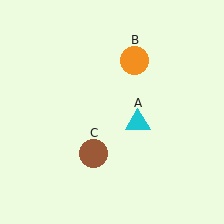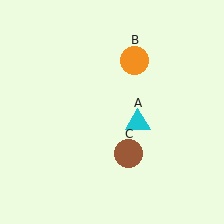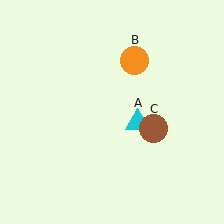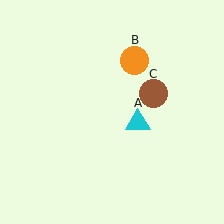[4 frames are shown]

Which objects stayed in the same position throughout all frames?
Cyan triangle (object A) and orange circle (object B) remained stationary.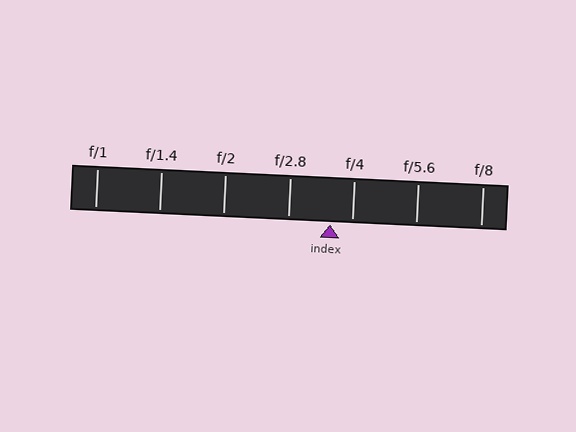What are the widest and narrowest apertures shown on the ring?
The widest aperture shown is f/1 and the narrowest is f/8.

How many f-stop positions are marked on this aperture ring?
There are 7 f-stop positions marked.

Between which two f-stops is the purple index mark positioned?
The index mark is between f/2.8 and f/4.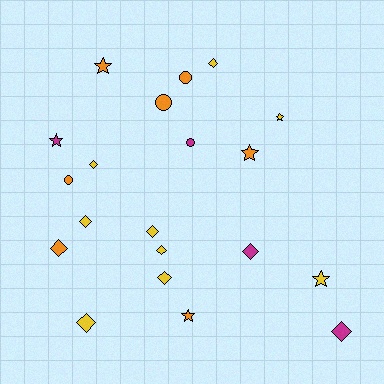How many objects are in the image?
There are 20 objects.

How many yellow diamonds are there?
There are 7 yellow diamonds.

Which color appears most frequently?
Yellow, with 9 objects.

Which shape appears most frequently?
Diamond, with 10 objects.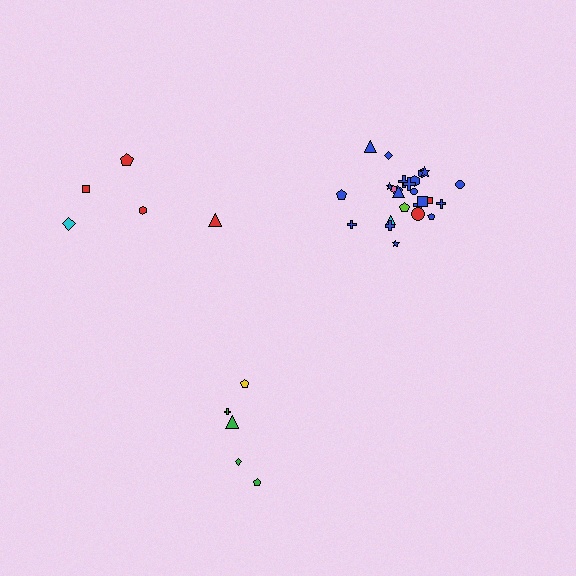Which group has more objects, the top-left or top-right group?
The top-right group.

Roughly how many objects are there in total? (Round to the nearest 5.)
Roughly 35 objects in total.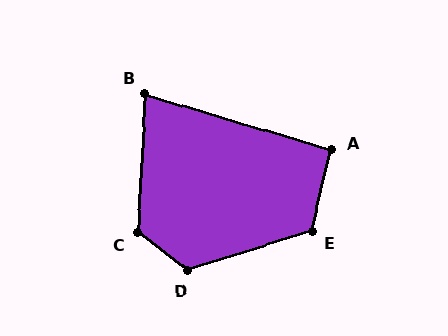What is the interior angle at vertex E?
Approximately 120 degrees (obtuse).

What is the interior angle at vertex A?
Approximately 94 degrees (approximately right).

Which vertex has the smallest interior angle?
B, at approximately 77 degrees.